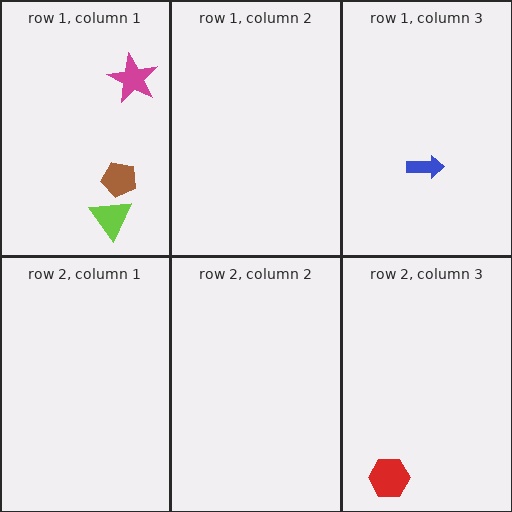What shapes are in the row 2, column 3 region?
The red hexagon.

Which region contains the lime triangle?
The row 1, column 1 region.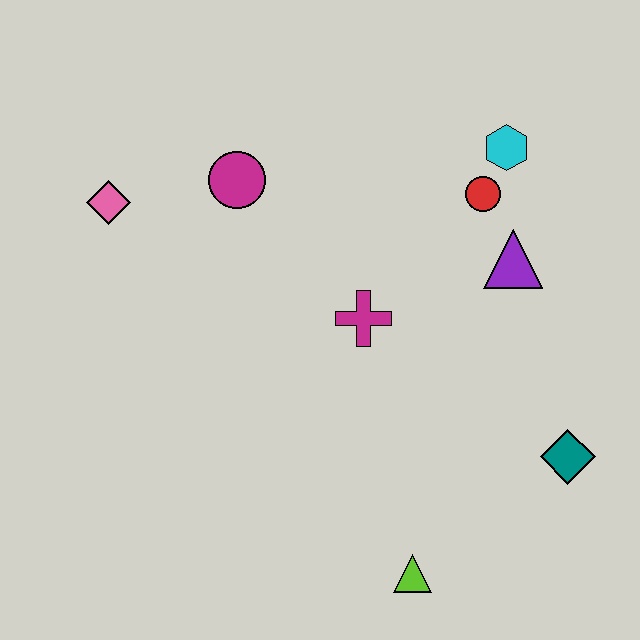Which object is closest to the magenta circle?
The pink diamond is closest to the magenta circle.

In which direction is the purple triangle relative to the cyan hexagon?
The purple triangle is below the cyan hexagon.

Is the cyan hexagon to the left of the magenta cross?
No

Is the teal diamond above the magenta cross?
No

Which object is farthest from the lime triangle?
The pink diamond is farthest from the lime triangle.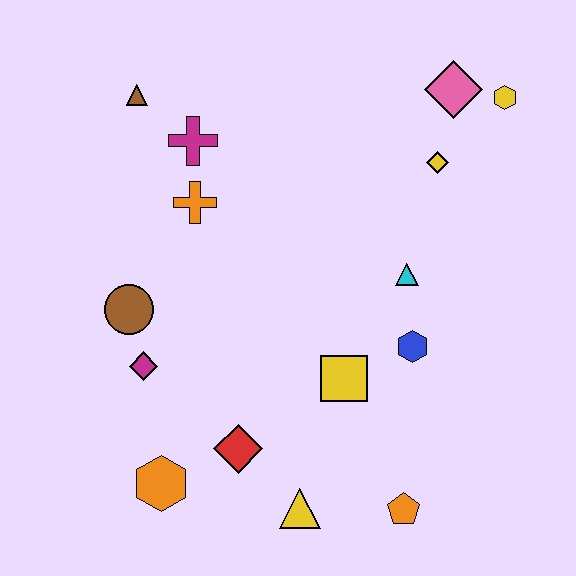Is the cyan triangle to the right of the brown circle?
Yes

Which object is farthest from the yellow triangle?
The yellow hexagon is farthest from the yellow triangle.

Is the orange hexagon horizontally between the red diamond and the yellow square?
No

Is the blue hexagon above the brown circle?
No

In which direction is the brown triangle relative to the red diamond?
The brown triangle is above the red diamond.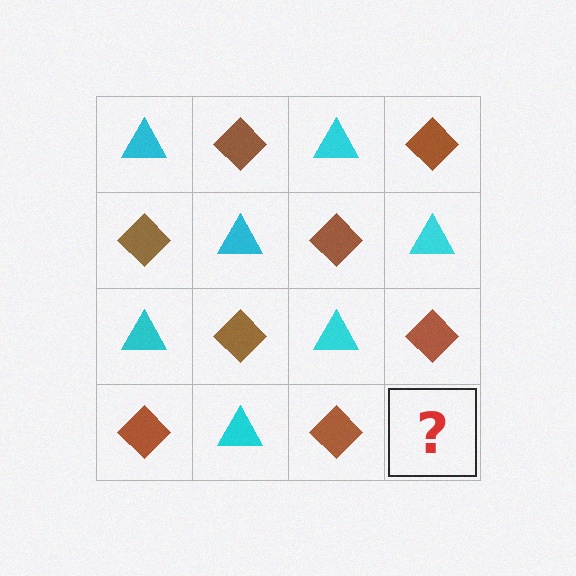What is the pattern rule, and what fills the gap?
The rule is that it alternates cyan triangle and brown diamond in a checkerboard pattern. The gap should be filled with a cyan triangle.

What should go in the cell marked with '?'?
The missing cell should contain a cyan triangle.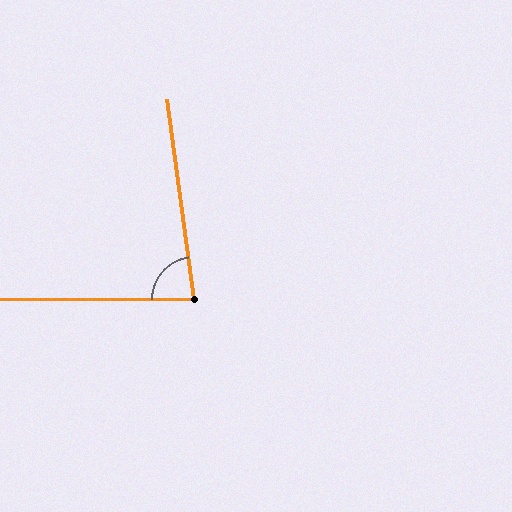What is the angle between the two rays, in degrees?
Approximately 82 degrees.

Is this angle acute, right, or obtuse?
It is acute.